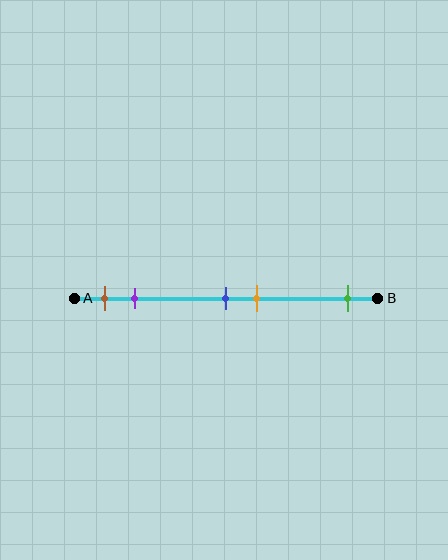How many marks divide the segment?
There are 5 marks dividing the segment.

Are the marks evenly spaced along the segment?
No, the marks are not evenly spaced.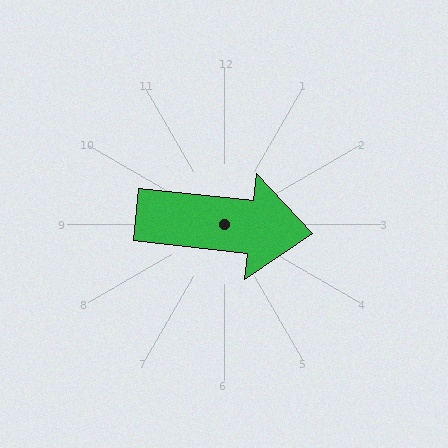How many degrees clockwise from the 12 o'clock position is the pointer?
Approximately 96 degrees.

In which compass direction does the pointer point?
East.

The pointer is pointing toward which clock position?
Roughly 3 o'clock.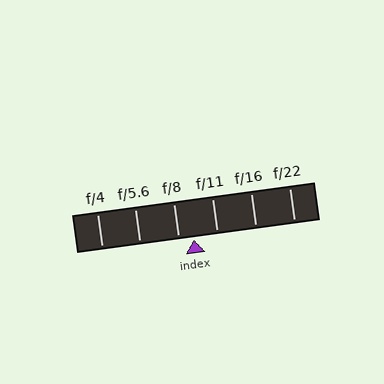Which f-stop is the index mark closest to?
The index mark is closest to f/8.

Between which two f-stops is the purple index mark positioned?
The index mark is between f/8 and f/11.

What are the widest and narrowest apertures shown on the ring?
The widest aperture shown is f/4 and the narrowest is f/22.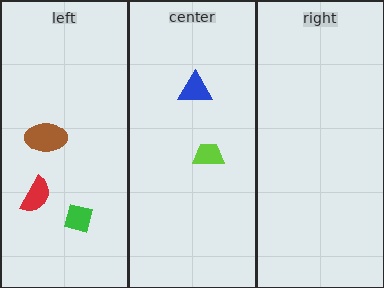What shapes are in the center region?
The lime trapezoid, the blue triangle.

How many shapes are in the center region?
2.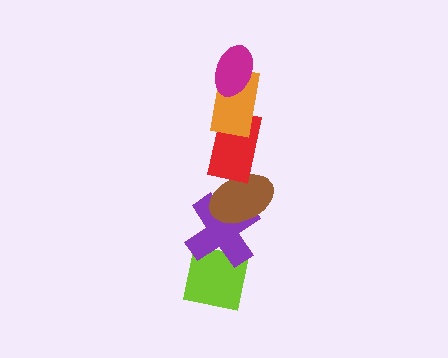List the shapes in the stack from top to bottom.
From top to bottom: the magenta ellipse, the orange rectangle, the red rectangle, the brown ellipse, the purple cross, the lime square.